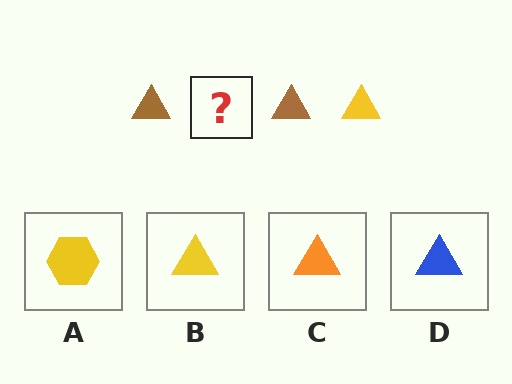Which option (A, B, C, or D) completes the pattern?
B.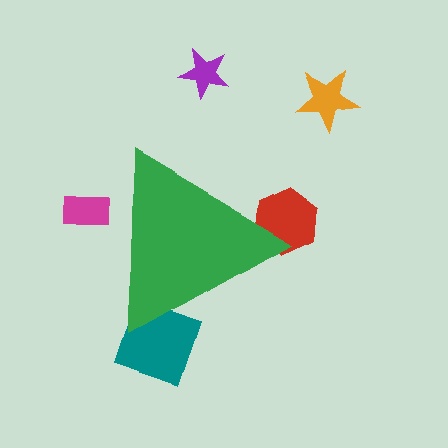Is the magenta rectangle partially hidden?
Yes, the magenta rectangle is partially hidden behind the green triangle.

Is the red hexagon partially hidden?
Yes, the red hexagon is partially hidden behind the green triangle.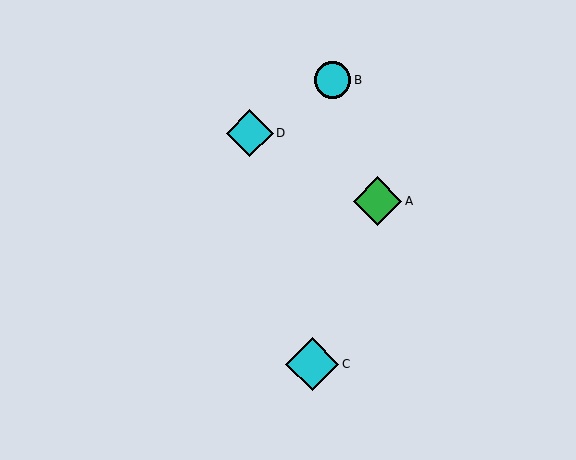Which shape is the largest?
The cyan diamond (labeled C) is the largest.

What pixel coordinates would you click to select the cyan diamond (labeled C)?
Click at (312, 364) to select the cyan diamond C.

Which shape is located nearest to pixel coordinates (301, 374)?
The cyan diamond (labeled C) at (312, 364) is nearest to that location.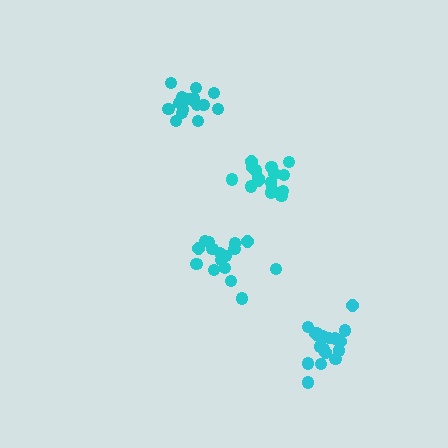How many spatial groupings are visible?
There are 4 spatial groupings.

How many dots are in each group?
Group 1: 16 dots, Group 2: 19 dots, Group 3: 16 dots, Group 4: 17 dots (68 total).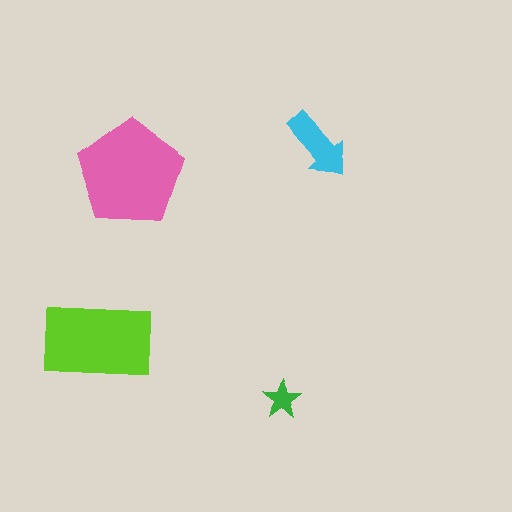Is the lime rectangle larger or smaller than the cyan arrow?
Larger.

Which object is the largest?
The pink pentagon.